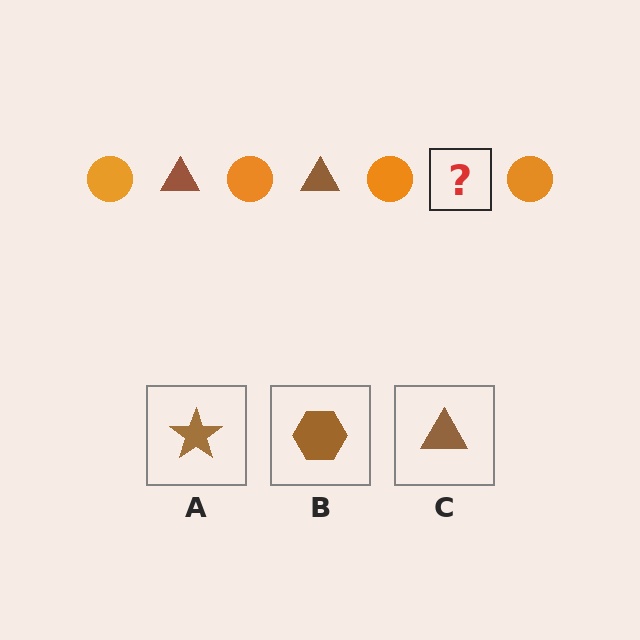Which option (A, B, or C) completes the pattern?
C.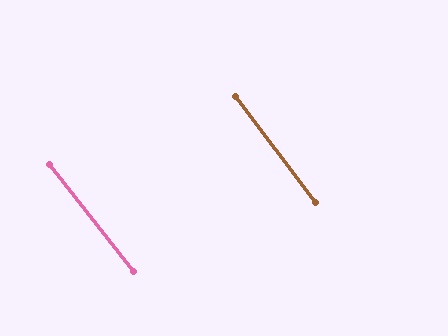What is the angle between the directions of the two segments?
Approximately 1 degree.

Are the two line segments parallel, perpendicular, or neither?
Parallel — their directions differ by only 1.0°.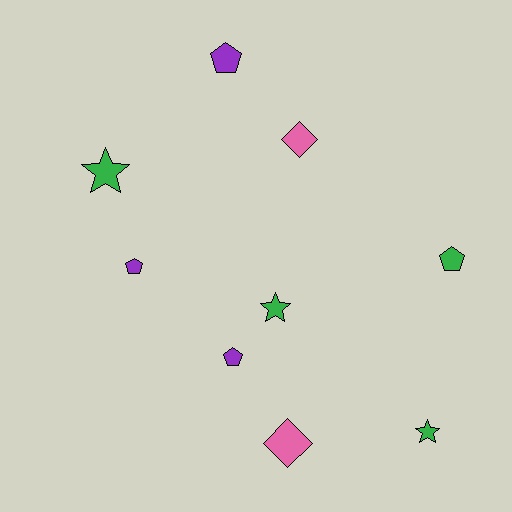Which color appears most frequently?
Green, with 4 objects.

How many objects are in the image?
There are 9 objects.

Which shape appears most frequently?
Pentagon, with 4 objects.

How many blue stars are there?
There are no blue stars.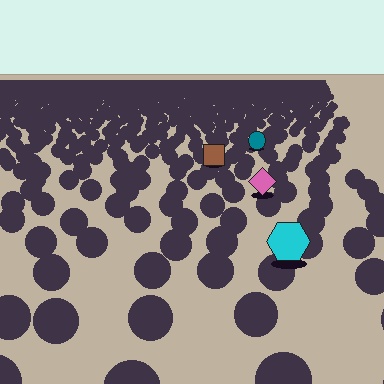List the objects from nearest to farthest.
From nearest to farthest: the cyan hexagon, the pink diamond, the brown square, the teal circle.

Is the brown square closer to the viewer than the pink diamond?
No. The pink diamond is closer — you can tell from the texture gradient: the ground texture is coarser near it.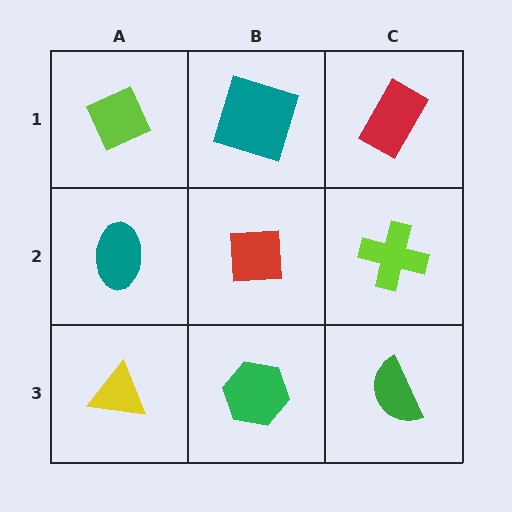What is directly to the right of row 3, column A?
A green hexagon.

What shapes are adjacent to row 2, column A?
A lime diamond (row 1, column A), a yellow triangle (row 3, column A), a red square (row 2, column B).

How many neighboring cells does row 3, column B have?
3.